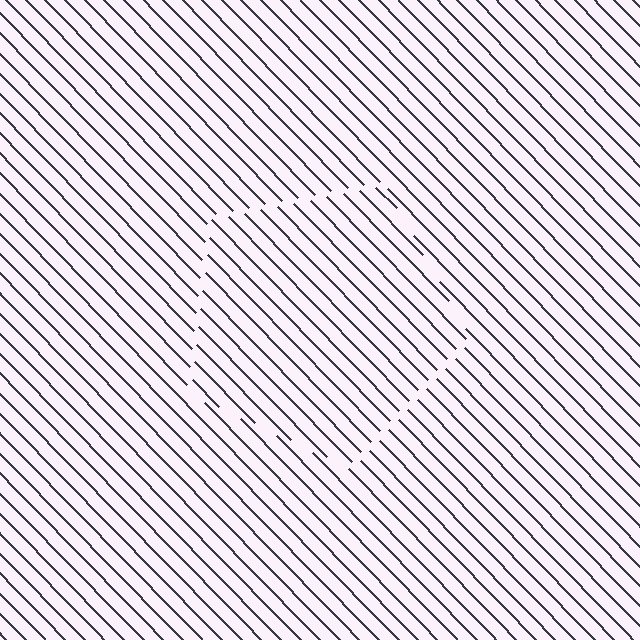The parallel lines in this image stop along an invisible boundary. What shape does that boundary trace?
An illusory pentagon. The interior of the shape contains the same grating, shifted by half a period — the contour is defined by the phase discontinuity where line-ends from the inner and outer gratings abut.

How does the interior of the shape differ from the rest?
The interior of the shape contains the same grating, shifted by half a period — the contour is defined by the phase discontinuity where line-ends from the inner and outer gratings abut.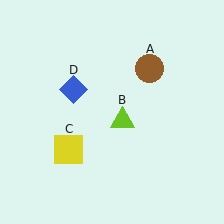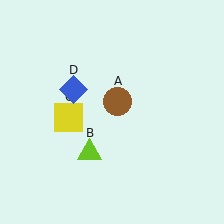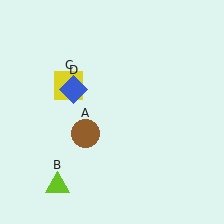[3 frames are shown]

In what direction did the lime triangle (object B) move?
The lime triangle (object B) moved down and to the left.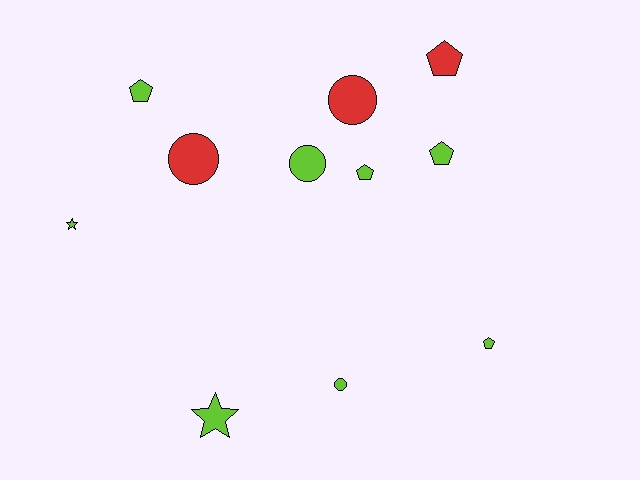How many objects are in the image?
There are 11 objects.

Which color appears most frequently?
Lime, with 8 objects.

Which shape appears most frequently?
Pentagon, with 5 objects.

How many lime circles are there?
There are 2 lime circles.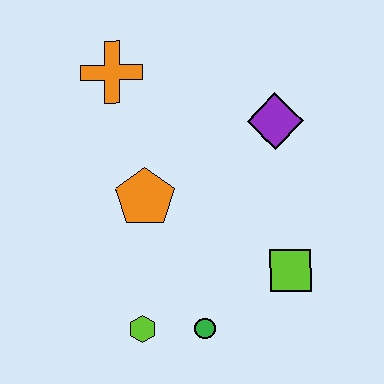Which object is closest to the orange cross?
The orange pentagon is closest to the orange cross.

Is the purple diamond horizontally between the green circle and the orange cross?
No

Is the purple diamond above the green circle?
Yes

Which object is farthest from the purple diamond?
The lime hexagon is farthest from the purple diamond.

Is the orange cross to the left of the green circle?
Yes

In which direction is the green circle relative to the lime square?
The green circle is to the left of the lime square.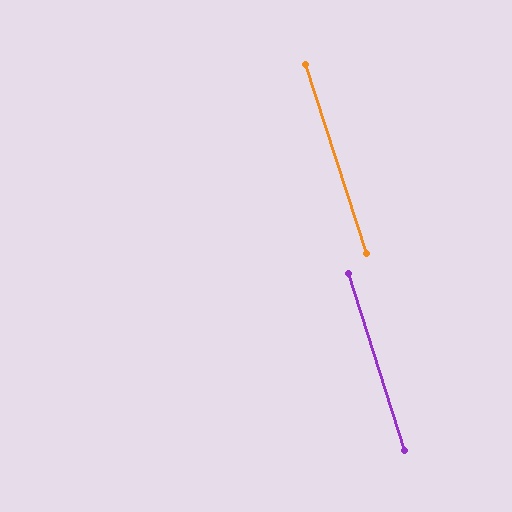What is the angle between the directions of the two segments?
Approximately 1 degree.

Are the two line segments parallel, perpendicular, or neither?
Parallel — their directions differ by only 0.7°.